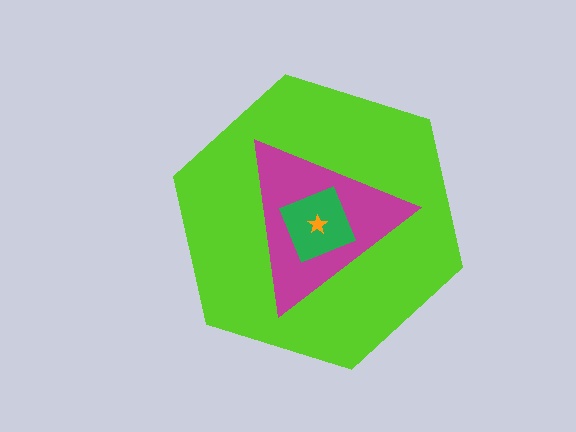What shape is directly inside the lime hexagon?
The magenta triangle.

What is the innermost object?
The orange star.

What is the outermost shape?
The lime hexagon.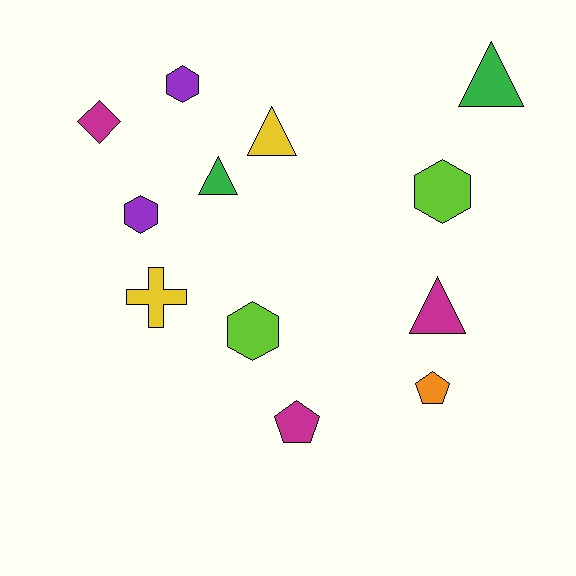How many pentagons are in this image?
There are 2 pentagons.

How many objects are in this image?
There are 12 objects.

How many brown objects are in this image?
There are no brown objects.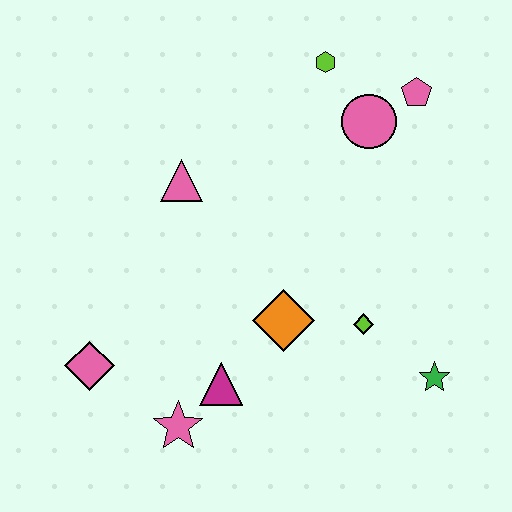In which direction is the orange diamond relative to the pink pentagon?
The orange diamond is below the pink pentagon.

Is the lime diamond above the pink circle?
No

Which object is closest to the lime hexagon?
The pink circle is closest to the lime hexagon.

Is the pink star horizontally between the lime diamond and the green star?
No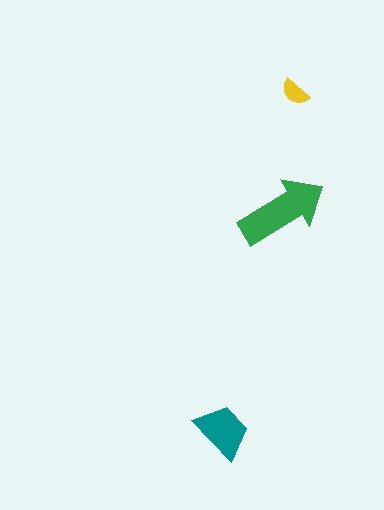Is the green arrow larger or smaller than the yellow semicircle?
Larger.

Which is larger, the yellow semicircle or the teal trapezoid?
The teal trapezoid.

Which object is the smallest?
The yellow semicircle.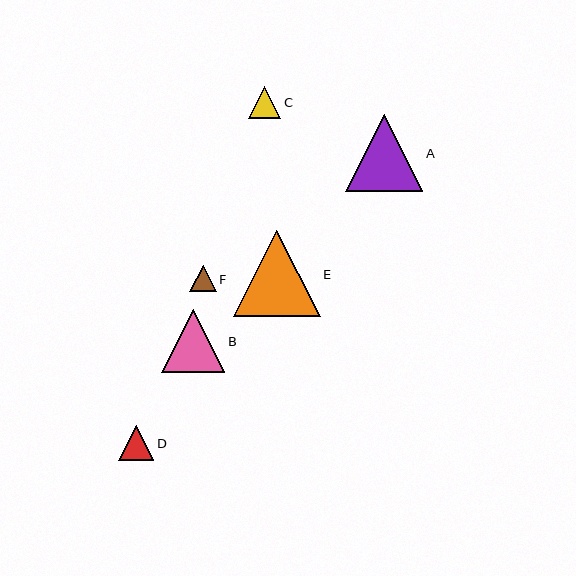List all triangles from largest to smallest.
From largest to smallest: E, A, B, D, C, F.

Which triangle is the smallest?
Triangle F is the smallest with a size of approximately 27 pixels.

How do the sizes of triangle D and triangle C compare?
Triangle D and triangle C are approximately the same size.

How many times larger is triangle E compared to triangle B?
Triangle E is approximately 1.4 times the size of triangle B.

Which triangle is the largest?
Triangle E is the largest with a size of approximately 87 pixels.